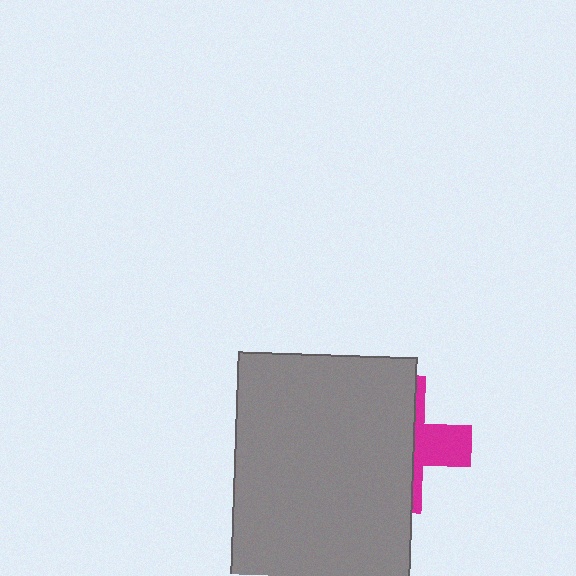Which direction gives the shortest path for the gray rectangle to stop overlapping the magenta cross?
Moving left gives the shortest separation.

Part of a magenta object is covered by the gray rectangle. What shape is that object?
It is a cross.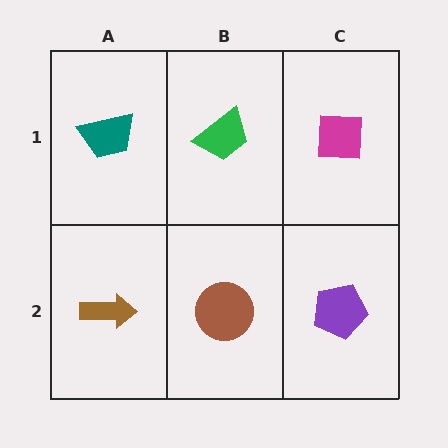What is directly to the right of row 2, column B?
A purple pentagon.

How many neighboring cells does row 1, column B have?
3.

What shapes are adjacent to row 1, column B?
A brown circle (row 2, column B), a teal trapezoid (row 1, column A), a magenta square (row 1, column C).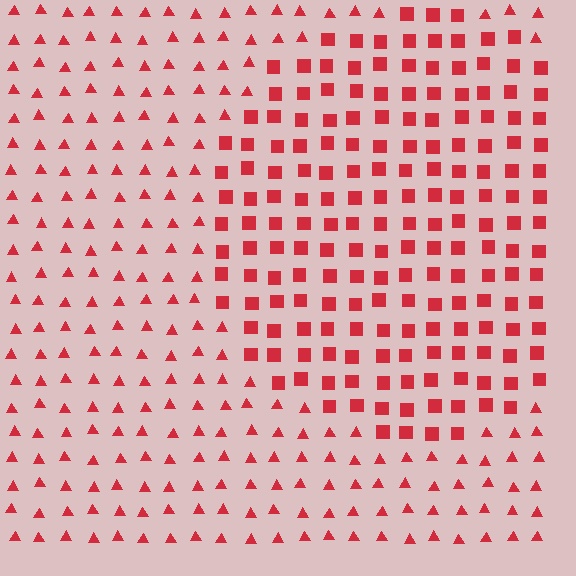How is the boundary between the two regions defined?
The boundary is defined by a change in element shape: squares inside vs. triangles outside. All elements share the same color and spacing.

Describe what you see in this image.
The image is filled with small red elements arranged in a uniform grid. A circle-shaped region contains squares, while the surrounding area contains triangles. The boundary is defined purely by the change in element shape.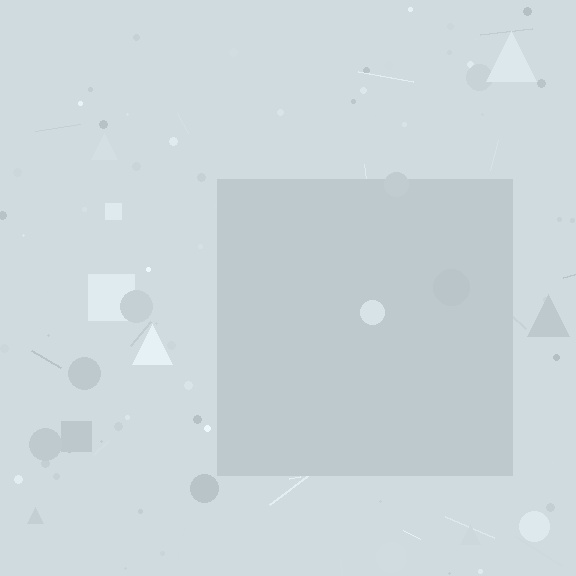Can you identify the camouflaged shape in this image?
The camouflaged shape is a square.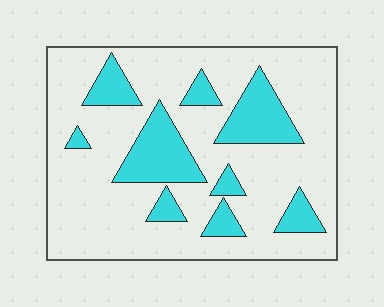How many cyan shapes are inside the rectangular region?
9.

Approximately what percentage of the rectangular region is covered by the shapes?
Approximately 25%.